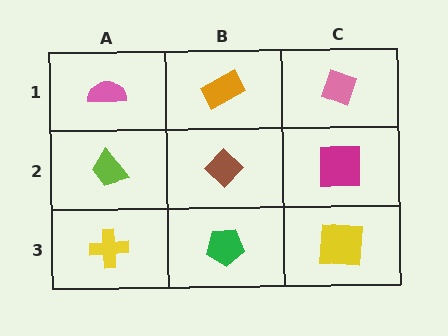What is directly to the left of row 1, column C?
An orange rectangle.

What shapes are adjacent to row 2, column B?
An orange rectangle (row 1, column B), a green pentagon (row 3, column B), a lime trapezoid (row 2, column A), a magenta square (row 2, column C).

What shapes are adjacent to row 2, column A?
A pink semicircle (row 1, column A), a yellow cross (row 3, column A), a brown diamond (row 2, column B).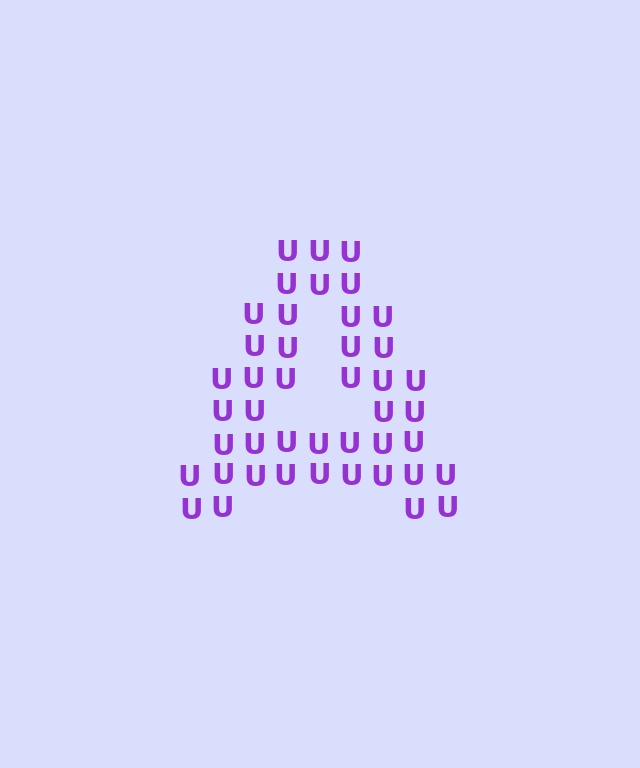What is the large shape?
The large shape is the letter A.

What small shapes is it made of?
It is made of small letter U's.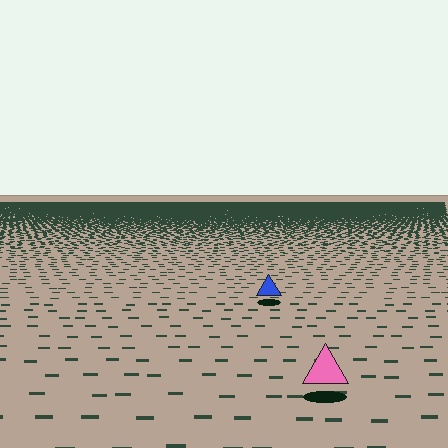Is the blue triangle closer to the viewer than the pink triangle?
No. The pink triangle is closer — you can tell from the texture gradient: the ground texture is coarser near it.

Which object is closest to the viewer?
The pink triangle is closest. The texture marks near it are larger and more spread out.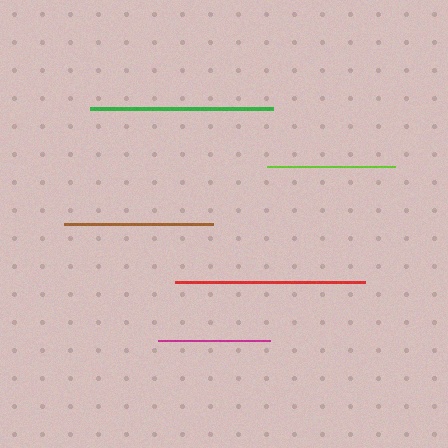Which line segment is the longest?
The red line is the longest at approximately 190 pixels.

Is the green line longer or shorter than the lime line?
The green line is longer than the lime line.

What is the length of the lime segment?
The lime segment is approximately 128 pixels long.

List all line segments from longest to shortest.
From longest to shortest: red, green, brown, lime, magenta.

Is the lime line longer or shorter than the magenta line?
The lime line is longer than the magenta line.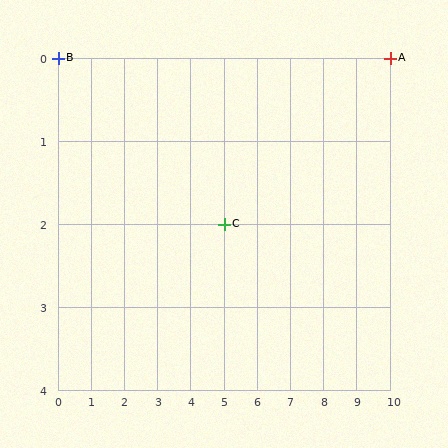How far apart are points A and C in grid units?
Points A and C are 5 columns and 2 rows apart (about 5.4 grid units diagonally).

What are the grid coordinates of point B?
Point B is at grid coordinates (0, 0).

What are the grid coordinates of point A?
Point A is at grid coordinates (10, 0).